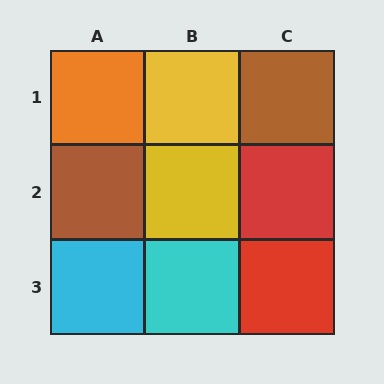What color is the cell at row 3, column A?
Cyan.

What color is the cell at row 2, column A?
Brown.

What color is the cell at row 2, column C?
Red.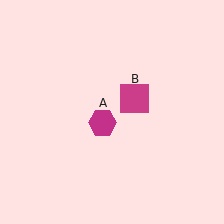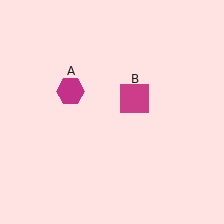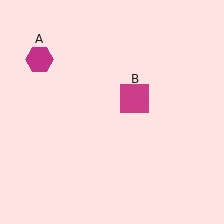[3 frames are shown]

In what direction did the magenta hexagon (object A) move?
The magenta hexagon (object A) moved up and to the left.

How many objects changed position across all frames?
1 object changed position: magenta hexagon (object A).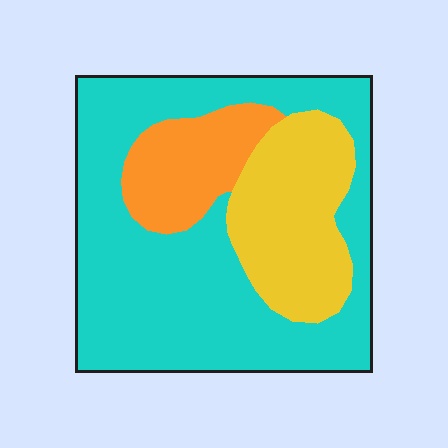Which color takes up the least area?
Orange, at roughly 15%.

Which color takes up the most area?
Cyan, at roughly 60%.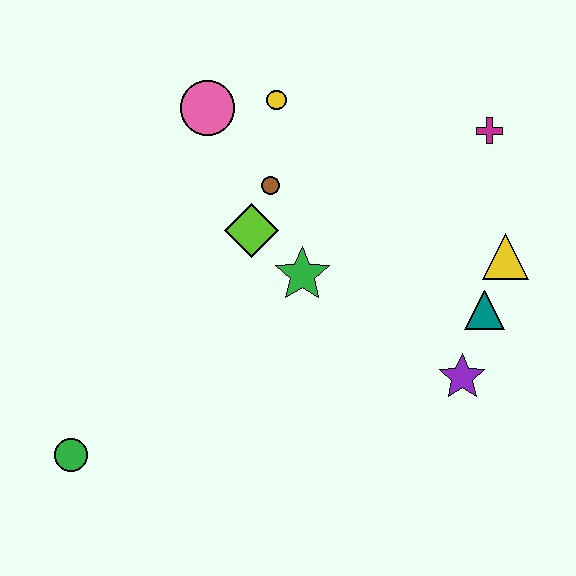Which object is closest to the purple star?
The teal triangle is closest to the purple star.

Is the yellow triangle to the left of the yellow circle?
No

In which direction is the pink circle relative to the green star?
The pink circle is above the green star.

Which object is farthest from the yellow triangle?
The green circle is farthest from the yellow triangle.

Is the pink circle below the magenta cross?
No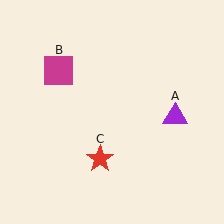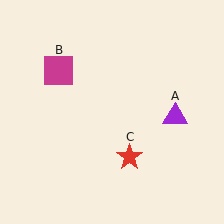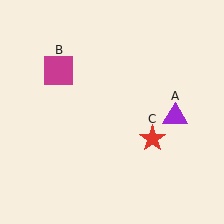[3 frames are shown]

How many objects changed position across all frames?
1 object changed position: red star (object C).